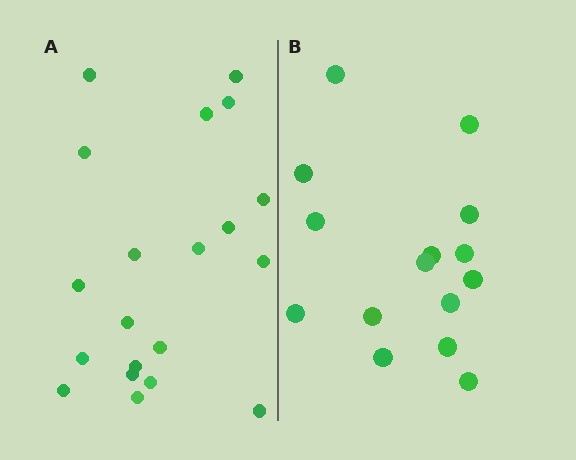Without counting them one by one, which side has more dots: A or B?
Region A (the left region) has more dots.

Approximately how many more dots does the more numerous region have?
Region A has about 5 more dots than region B.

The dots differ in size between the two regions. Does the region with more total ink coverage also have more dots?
No. Region B has more total ink coverage because its dots are larger, but region A actually contains more individual dots. Total area can be misleading — the number of items is what matters here.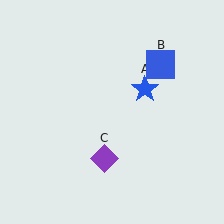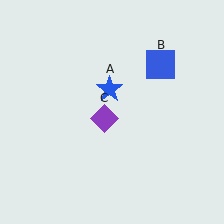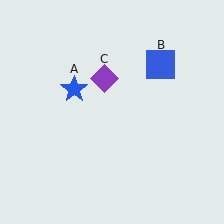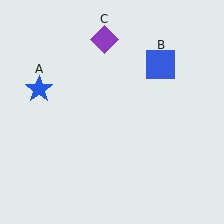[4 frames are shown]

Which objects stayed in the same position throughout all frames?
Blue square (object B) remained stationary.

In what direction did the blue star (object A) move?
The blue star (object A) moved left.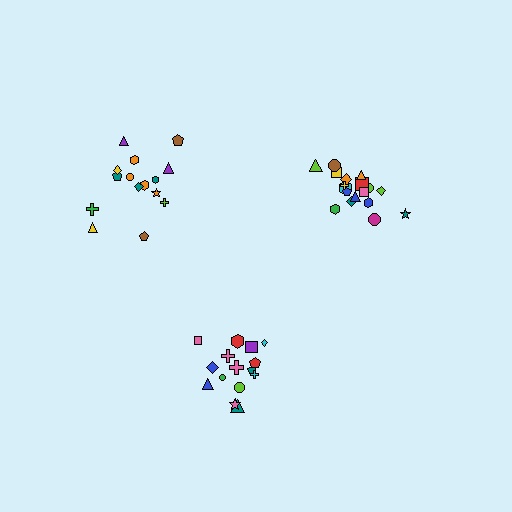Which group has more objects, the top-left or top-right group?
The top-right group.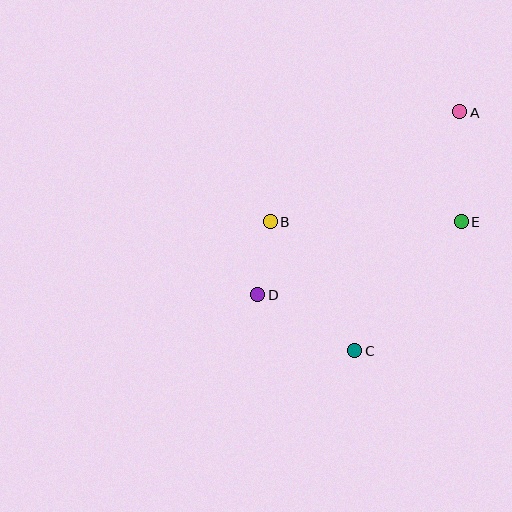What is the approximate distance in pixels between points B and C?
The distance between B and C is approximately 154 pixels.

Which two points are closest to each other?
Points B and D are closest to each other.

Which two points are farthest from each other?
Points A and D are farthest from each other.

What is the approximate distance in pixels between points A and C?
The distance between A and C is approximately 261 pixels.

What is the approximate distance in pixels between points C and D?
The distance between C and D is approximately 112 pixels.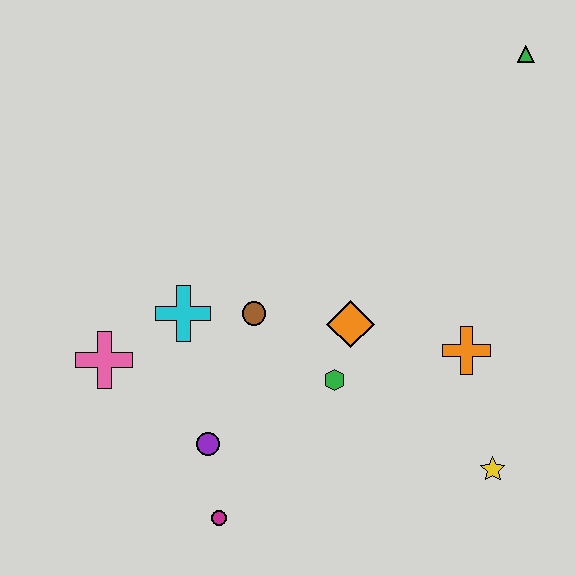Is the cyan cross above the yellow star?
Yes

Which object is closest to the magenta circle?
The purple circle is closest to the magenta circle.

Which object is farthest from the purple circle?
The green triangle is farthest from the purple circle.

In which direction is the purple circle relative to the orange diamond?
The purple circle is to the left of the orange diamond.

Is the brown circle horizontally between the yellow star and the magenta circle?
Yes